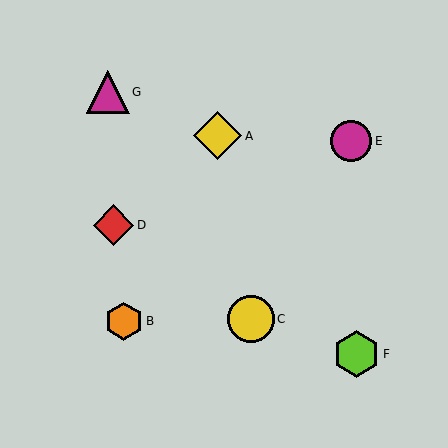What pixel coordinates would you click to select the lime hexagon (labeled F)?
Click at (356, 354) to select the lime hexagon F.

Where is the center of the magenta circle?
The center of the magenta circle is at (351, 141).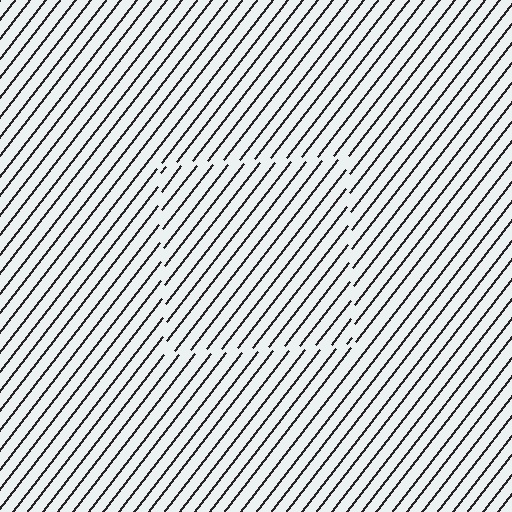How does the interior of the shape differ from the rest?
The interior of the shape contains the same grating, shifted by half a period — the contour is defined by the phase discontinuity where line-ends from the inner and outer gratings abut.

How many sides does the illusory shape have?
4 sides — the line-ends trace a square.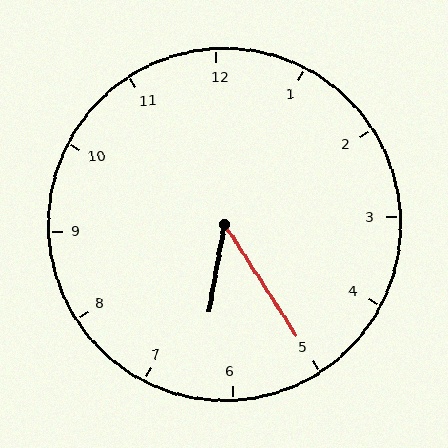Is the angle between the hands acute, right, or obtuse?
It is acute.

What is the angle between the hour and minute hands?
Approximately 42 degrees.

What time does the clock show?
6:25.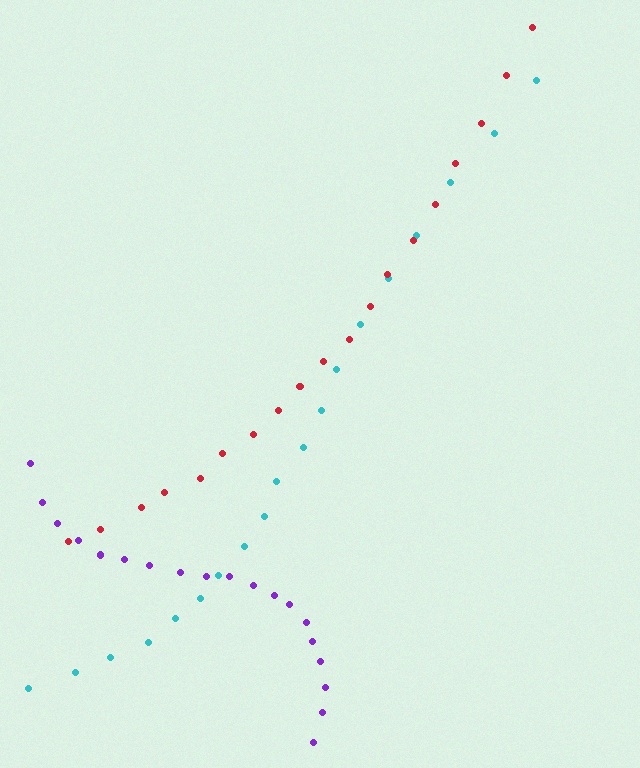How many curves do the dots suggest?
There are 3 distinct paths.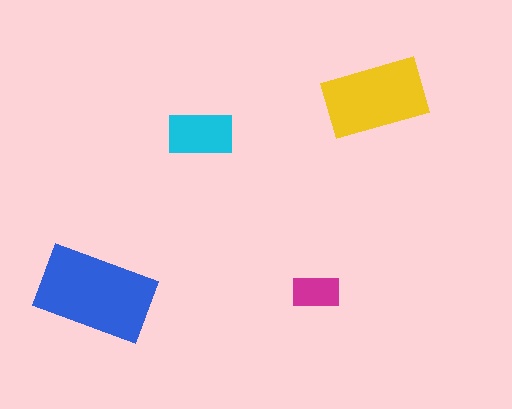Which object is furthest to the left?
The blue rectangle is leftmost.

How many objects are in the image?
There are 4 objects in the image.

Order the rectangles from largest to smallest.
the blue one, the yellow one, the cyan one, the magenta one.